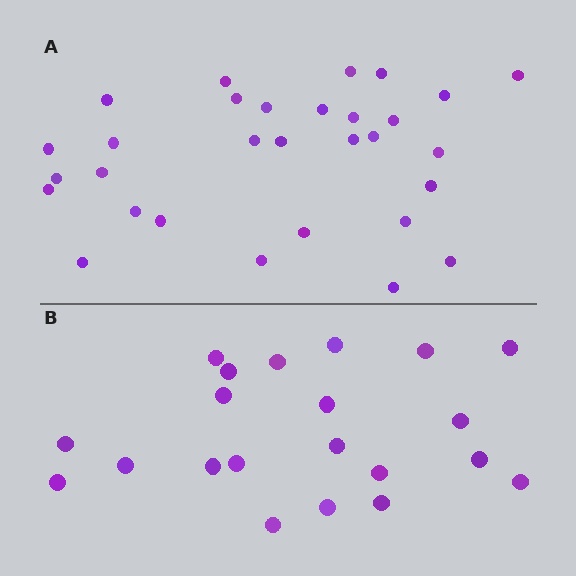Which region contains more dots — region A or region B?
Region A (the top region) has more dots.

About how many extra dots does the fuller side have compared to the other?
Region A has roughly 8 or so more dots than region B.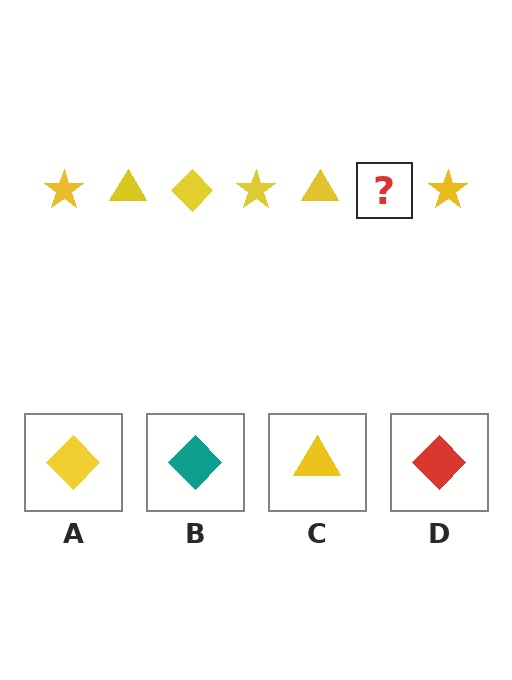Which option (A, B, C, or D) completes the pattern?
A.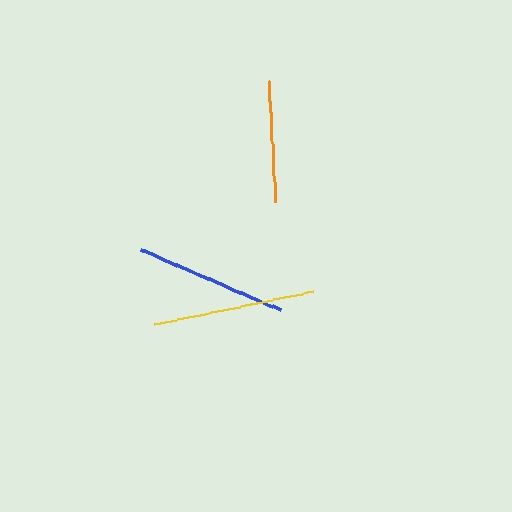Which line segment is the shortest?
The orange line is the shortest at approximately 122 pixels.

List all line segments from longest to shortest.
From longest to shortest: yellow, blue, orange.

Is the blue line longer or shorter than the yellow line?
The yellow line is longer than the blue line.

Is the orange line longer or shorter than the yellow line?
The yellow line is longer than the orange line.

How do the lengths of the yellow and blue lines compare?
The yellow and blue lines are approximately the same length.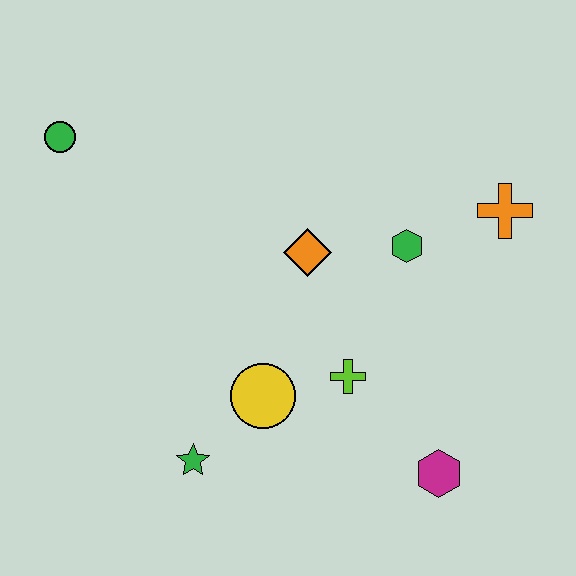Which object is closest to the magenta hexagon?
The lime cross is closest to the magenta hexagon.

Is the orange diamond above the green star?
Yes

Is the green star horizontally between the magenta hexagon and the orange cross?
No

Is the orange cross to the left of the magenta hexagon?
No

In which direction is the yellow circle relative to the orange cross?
The yellow circle is to the left of the orange cross.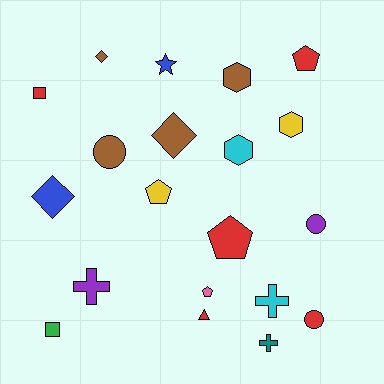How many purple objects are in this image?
There are 2 purple objects.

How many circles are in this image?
There are 3 circles.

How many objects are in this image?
There are 20 objects.